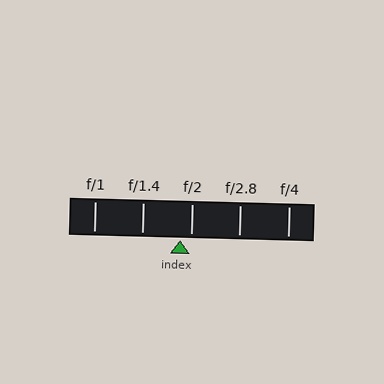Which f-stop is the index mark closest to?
The index mark is closest to f/2.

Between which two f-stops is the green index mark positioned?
The index mark is between f/1.4 and f/2.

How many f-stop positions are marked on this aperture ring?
There are 5 f-stop positions marked.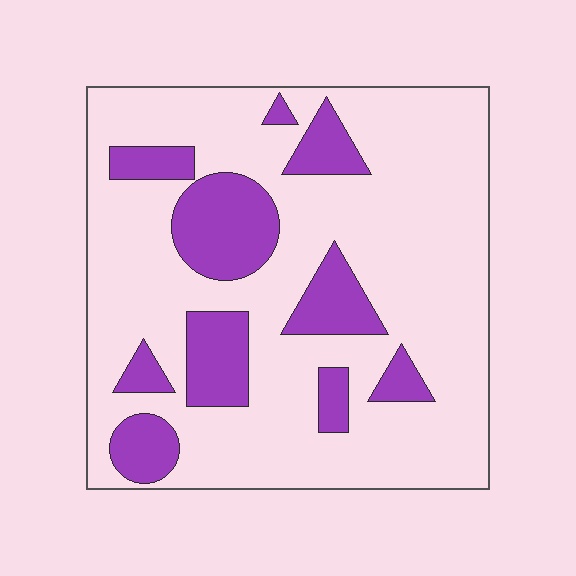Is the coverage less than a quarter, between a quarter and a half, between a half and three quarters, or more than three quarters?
Less than a quarter.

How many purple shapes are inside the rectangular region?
10.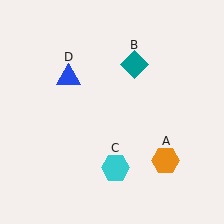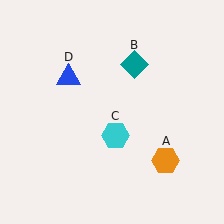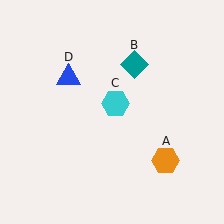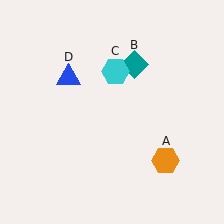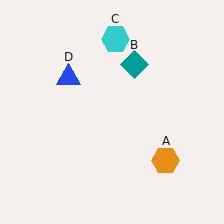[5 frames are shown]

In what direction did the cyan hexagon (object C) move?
The cyan hexagon (object C) moved up.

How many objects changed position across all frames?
1 object changed position: cyan hexagon (object C).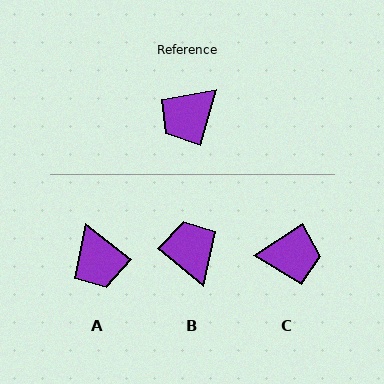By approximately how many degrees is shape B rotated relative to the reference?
Approximately 114 degrees clockwise.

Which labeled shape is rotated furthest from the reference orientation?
C, about 138 degrees away.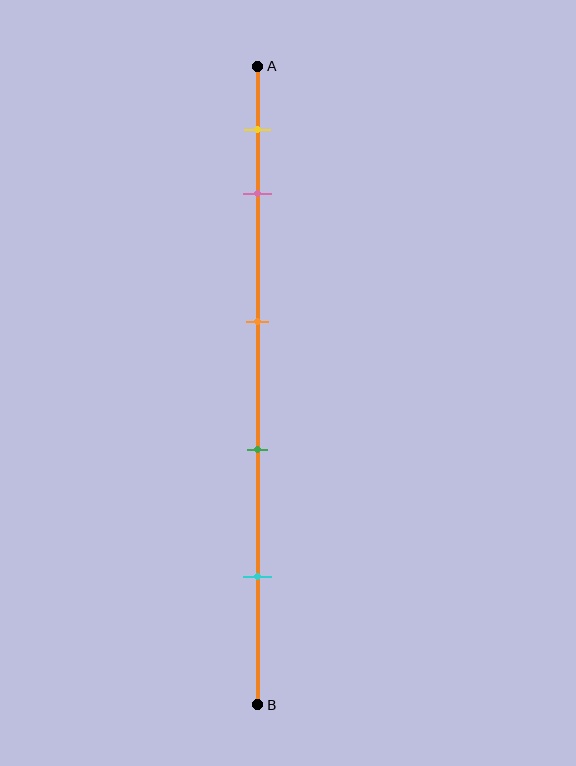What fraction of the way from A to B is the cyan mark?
The cyan mark is approximately 80% (0.8) of the way from A to B.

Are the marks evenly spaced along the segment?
No, the marks are not evenly spaced.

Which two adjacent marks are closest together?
The yellow and pink marks are the closest adjacent pair.